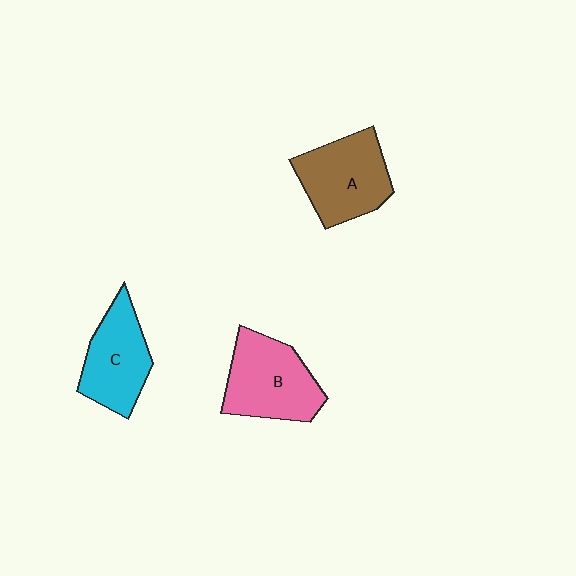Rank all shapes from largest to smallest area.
From largest to smallest: B (pink), A (brown), C (cyan).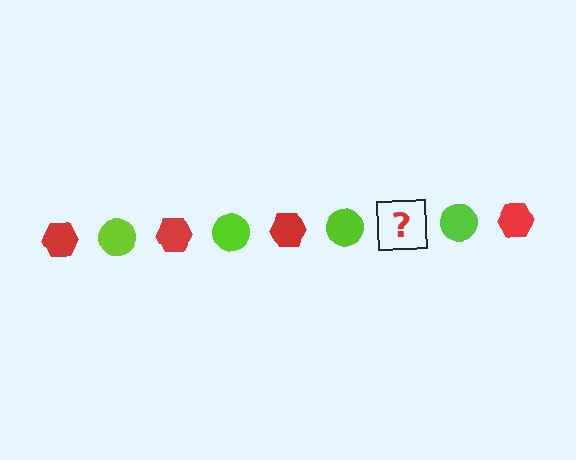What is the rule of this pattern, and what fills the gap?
The rule is that the pattern alternates between red hexagon and lime circle. The gap should be filled with a red hexagon.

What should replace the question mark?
The question mark should be replaced with a red hexagon.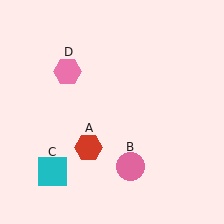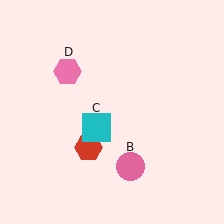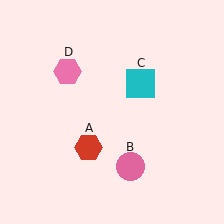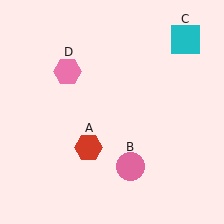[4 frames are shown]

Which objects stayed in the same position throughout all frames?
Red hexagon (object A) and pink circle (object B) and pink hexagon (object D) remained stationary.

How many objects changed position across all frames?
1 object changed position: cyan square (object C).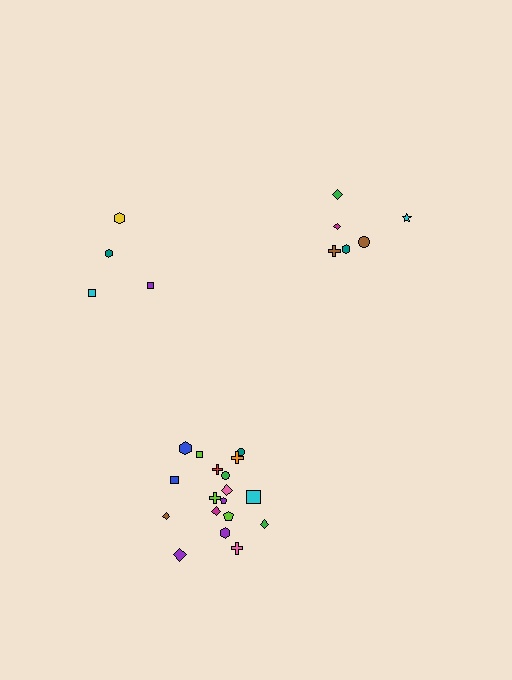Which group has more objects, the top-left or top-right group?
The top-right group.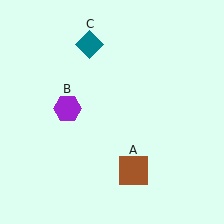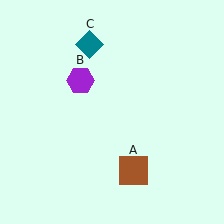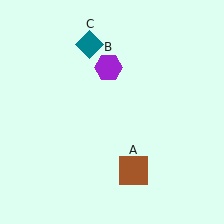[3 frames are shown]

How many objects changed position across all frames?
1 object changed position: purple hexagon (object B).